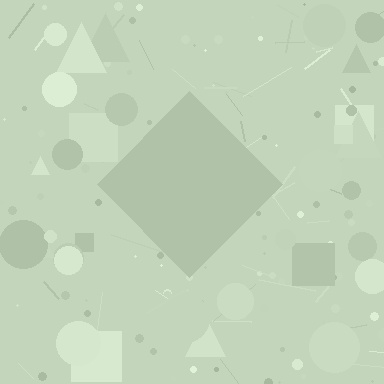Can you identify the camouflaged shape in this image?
The camouflaged shape is a diamond.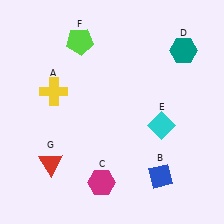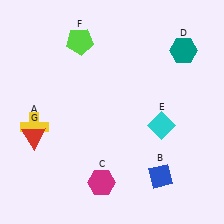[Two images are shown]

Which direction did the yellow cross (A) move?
The yellow cross (A) moved down.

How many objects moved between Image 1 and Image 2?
2 objects moved between the two images.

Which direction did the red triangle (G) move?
The red triangle (G) moved up.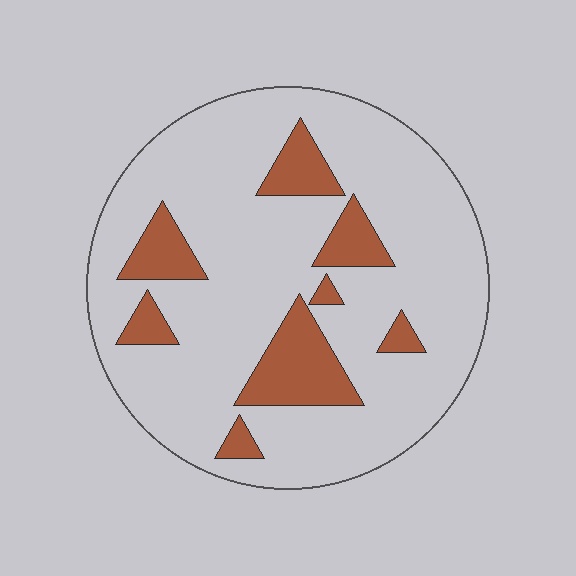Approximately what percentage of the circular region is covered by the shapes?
Approximately 20%.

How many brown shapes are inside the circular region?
8.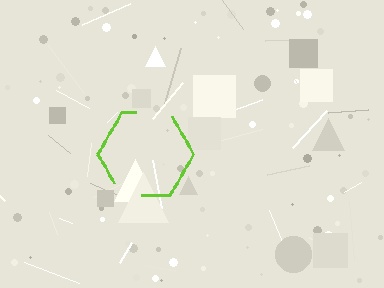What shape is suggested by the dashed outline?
The dashed outline suggests a hexagon.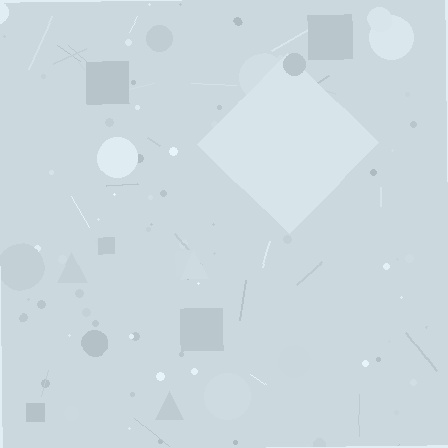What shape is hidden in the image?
A diamond is hidden in the image.